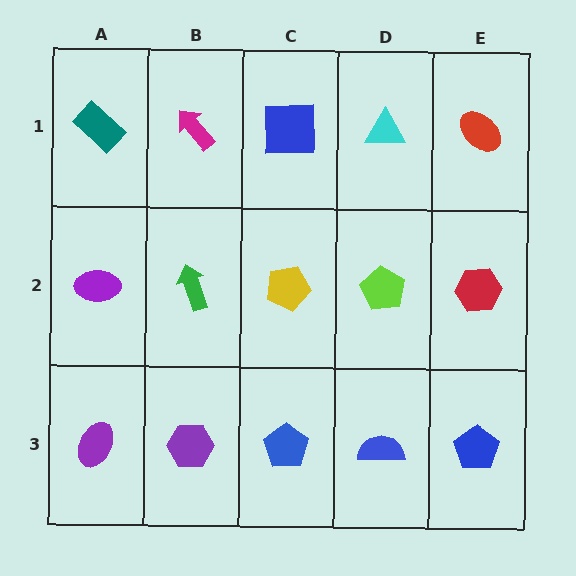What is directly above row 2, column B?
A magenta arrow.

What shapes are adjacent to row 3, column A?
A purple ellipse (row 2, column A), a purple hexagon (row 3, column B).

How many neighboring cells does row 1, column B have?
3.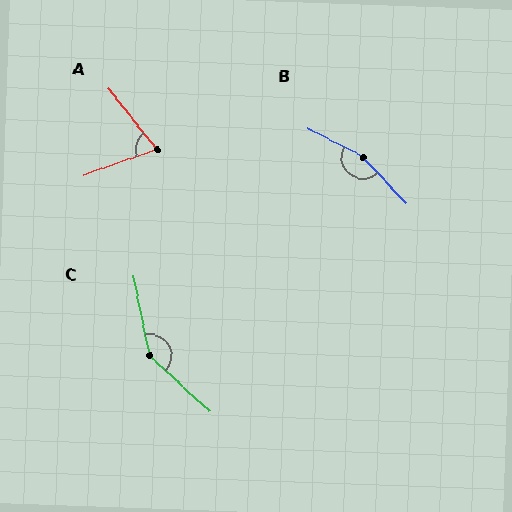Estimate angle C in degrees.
Approximately 145 degrees.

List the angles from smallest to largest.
A (72°), C (145°), B (160°).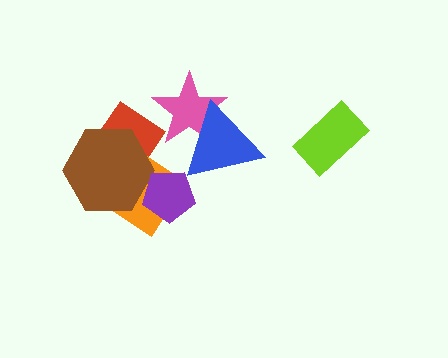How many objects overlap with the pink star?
2 objects overlap with the pink star.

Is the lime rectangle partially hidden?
No, no other shape covers it.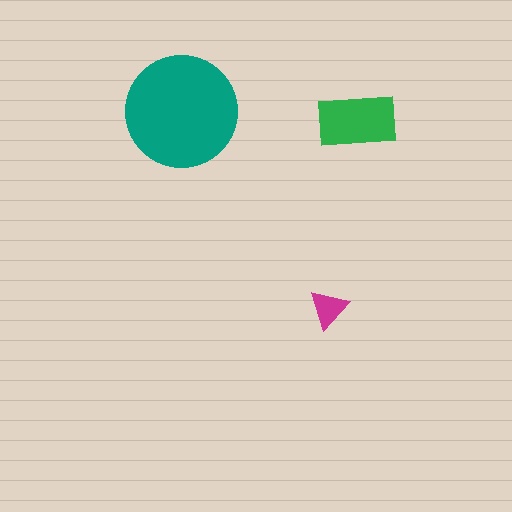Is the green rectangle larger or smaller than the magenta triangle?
Larger.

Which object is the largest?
The teal circle.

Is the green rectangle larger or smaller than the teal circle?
Smaller.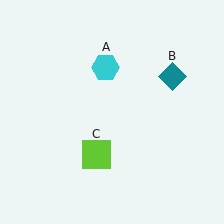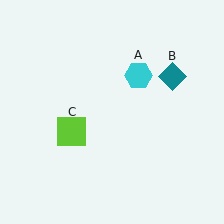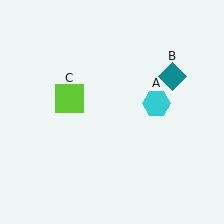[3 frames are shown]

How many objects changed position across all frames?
2 objects changed position: cyan hexagon (object A), lime square (object C).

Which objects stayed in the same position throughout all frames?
Teal diamond (object B) remained stationary.